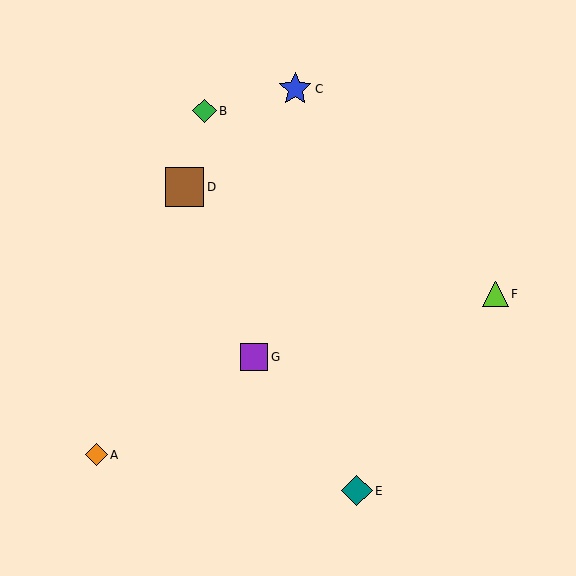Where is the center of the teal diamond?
The center of the teal diamond is at (357, 491).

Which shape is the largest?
The brown square (labeled D) is the largest.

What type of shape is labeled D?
Shape D is a brown square.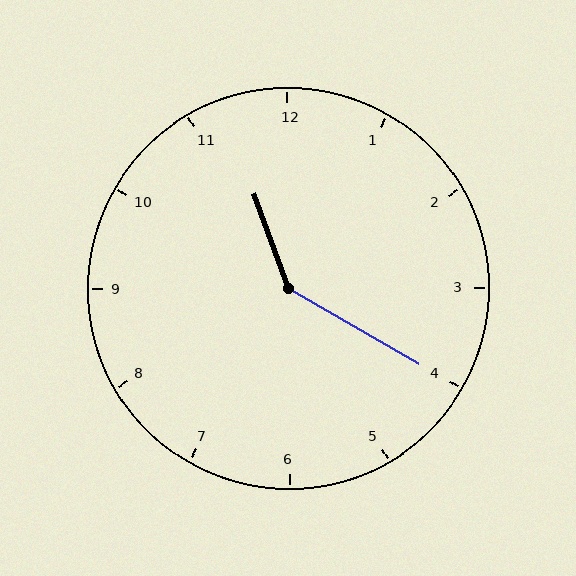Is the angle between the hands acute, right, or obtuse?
It is obtuse.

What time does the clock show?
11:20.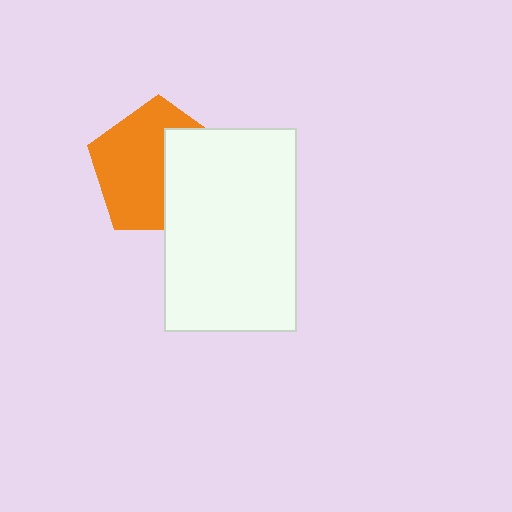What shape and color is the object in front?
The object in front is a white rectangle.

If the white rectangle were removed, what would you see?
You would see the complete orange pentagon.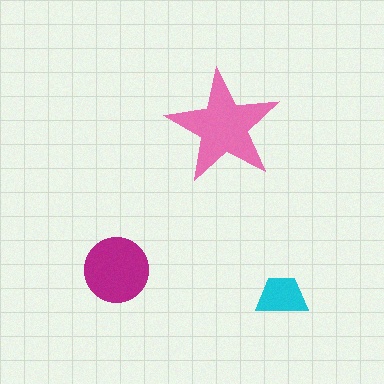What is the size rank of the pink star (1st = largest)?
1st.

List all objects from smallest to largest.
The cyan trapezoid, the magenta circle, the pink star.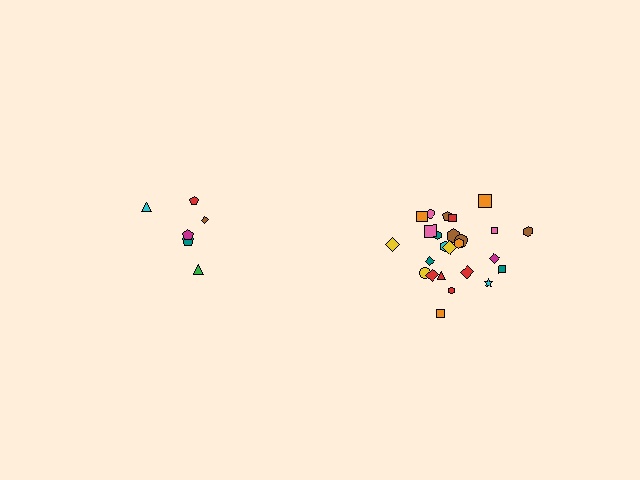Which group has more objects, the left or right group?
The right group.